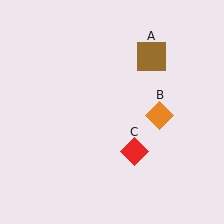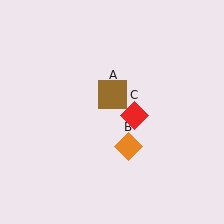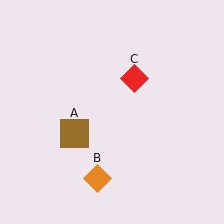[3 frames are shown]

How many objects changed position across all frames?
3 objects changed position: brown square (object A), orange diamond (object B), red diamond (object C).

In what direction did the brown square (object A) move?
The brown square (object A) moved down and to the left.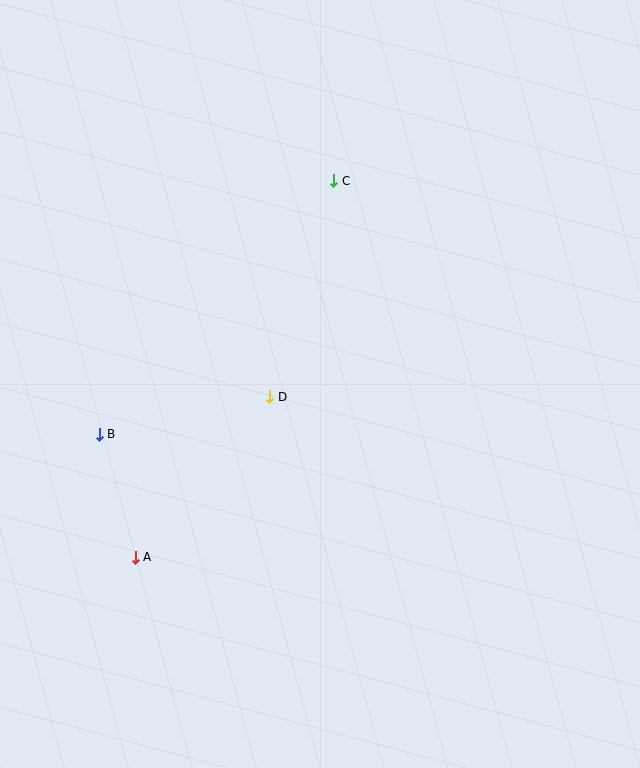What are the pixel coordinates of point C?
Point C is at (334, 181).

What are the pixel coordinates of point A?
Point A is at (135, 557).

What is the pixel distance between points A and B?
The distance between A and B is 129 pixels.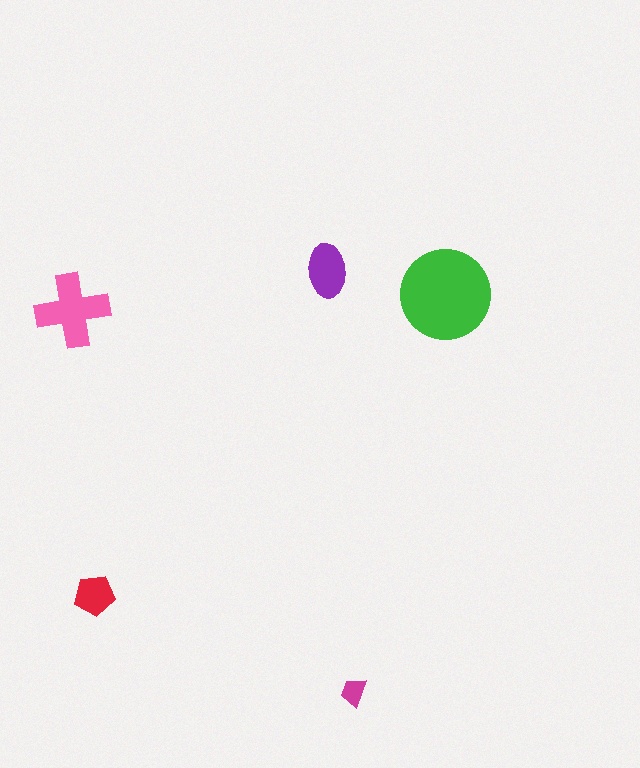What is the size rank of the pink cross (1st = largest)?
2nd.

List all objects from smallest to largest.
The magenta trapezoid, the red pentagon, the purple ellipse, the pink cross, the green circle.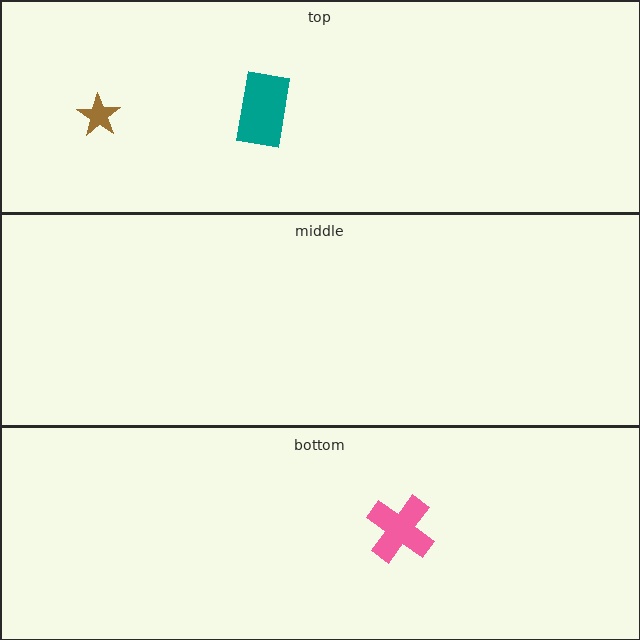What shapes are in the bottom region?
The pink cross.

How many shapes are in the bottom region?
1.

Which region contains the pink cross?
The bottom region.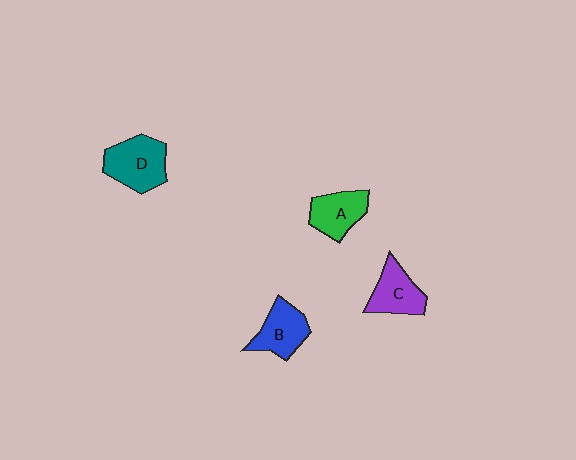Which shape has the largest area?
Shape D (teal).